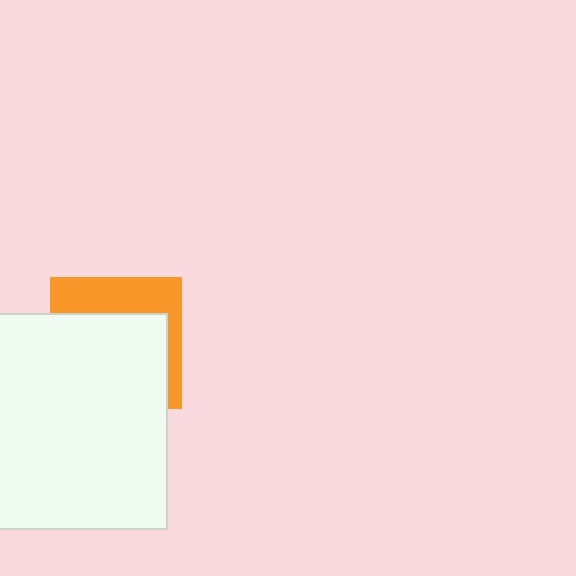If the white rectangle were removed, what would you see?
You would see the complete orange square.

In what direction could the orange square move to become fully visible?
The orange square could move up. That would shift it out from behind the white rectangle entirely.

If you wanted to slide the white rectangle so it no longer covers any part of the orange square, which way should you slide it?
Slide it down — that is the most direct way to separate the two shapes.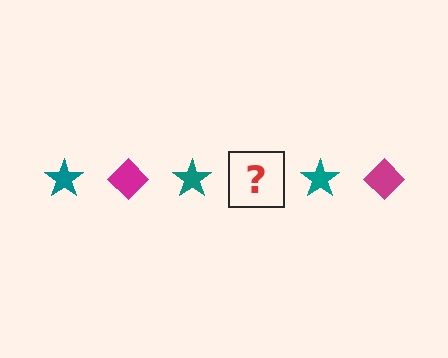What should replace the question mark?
The question mark should be replaced with a magenta diamond.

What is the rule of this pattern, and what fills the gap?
The rule is that the pattern alternates between teal star and magenta diamond. The gap should be filled with a magenta diamond.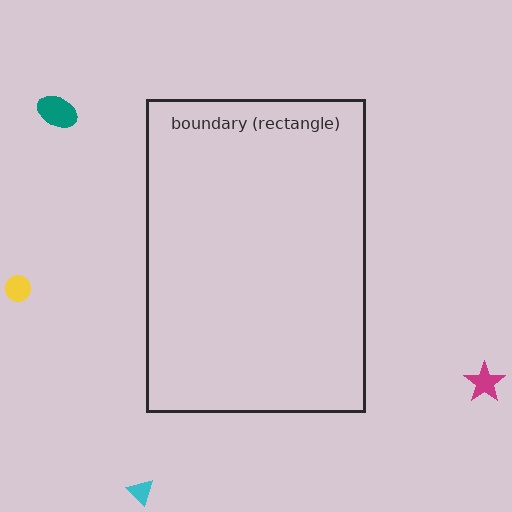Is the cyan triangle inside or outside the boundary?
Outside.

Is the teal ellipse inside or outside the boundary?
Outside.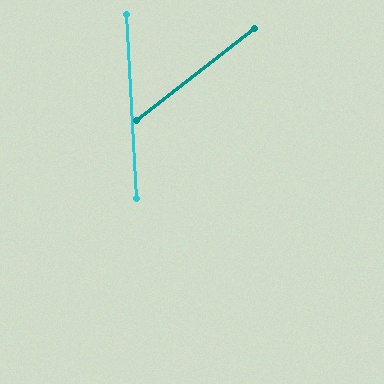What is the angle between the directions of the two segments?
Approximately 55 degrees.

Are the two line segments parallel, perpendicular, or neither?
Neither parallel nor perpendicular — they differ by about 55°.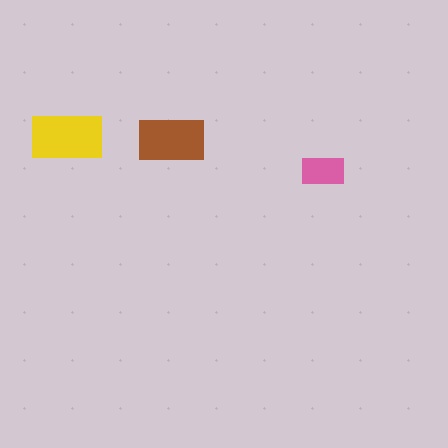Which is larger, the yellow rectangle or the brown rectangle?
The yellow one.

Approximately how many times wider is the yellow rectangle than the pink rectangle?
About 1.5 times wider.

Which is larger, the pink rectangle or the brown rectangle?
The brown one.